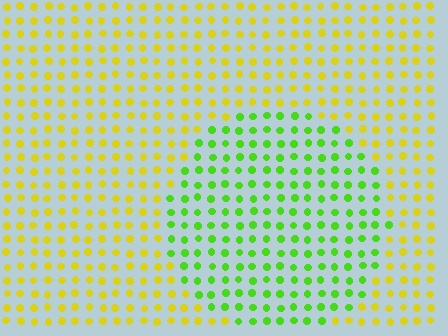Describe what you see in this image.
The image is filled with small yellow elements in a uniform arrangement. A circle-shaped region is visible where the elements are tinted to a slightly different hue, forming a subtle color boundary.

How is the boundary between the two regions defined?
The boundary is defined purely by a slight shift in hue (about 49 degrees). Spacing, size, and orientation are identical on both sides.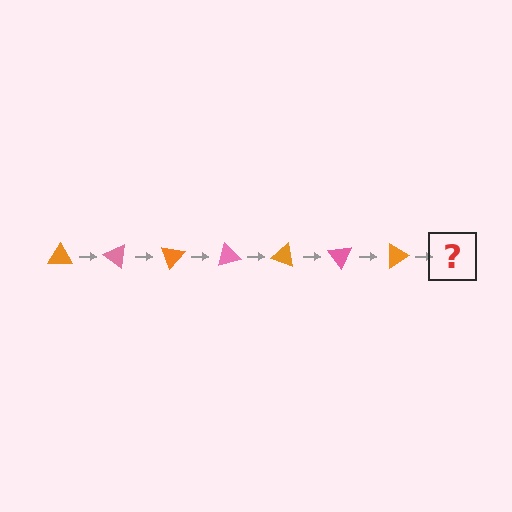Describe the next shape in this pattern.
It should be a pink triangle, rotated 245 degrees from the start.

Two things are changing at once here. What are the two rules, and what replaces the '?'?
The two rules are that it rotates 35 degrees each step and the color cycles through orange and pink. The '?' should be a pink triangle, rotated 245 degrees from the start.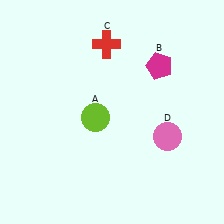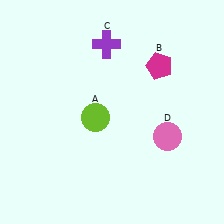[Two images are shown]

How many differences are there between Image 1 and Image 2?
There is 1 difference between the two images.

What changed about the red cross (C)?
In Image 1, C is red. In Image 2, it changed to purple.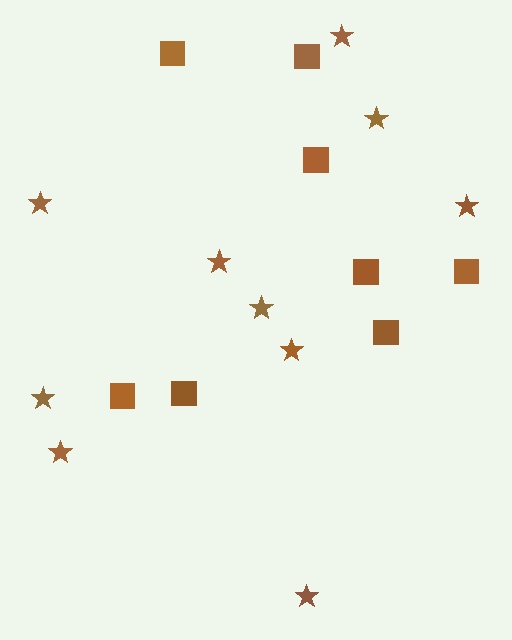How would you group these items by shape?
There are 2 groups: one group of stars (10) and one group of squares (8).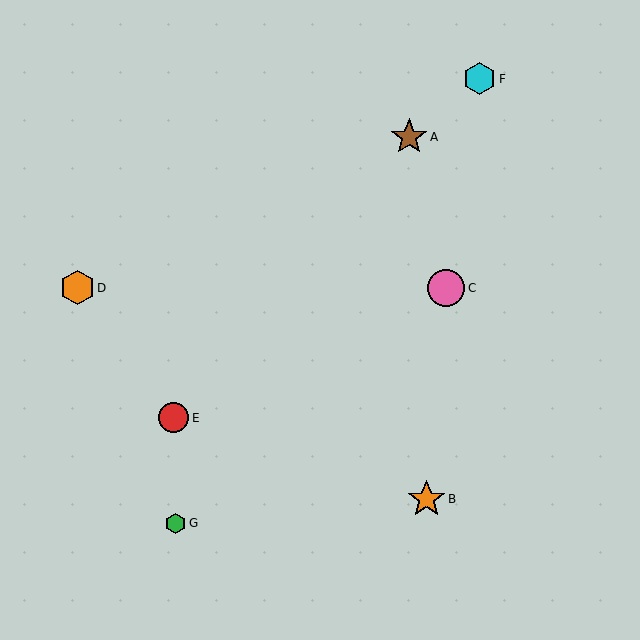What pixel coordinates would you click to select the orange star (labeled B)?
Click at (426, 499) to select the orange star B.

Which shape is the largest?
The orange star (labeled B) is the largest.